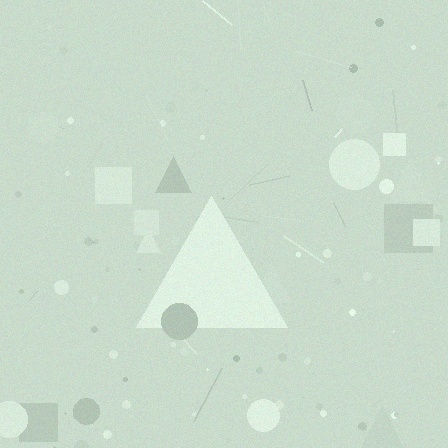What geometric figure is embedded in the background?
A triangle is embedded in the background.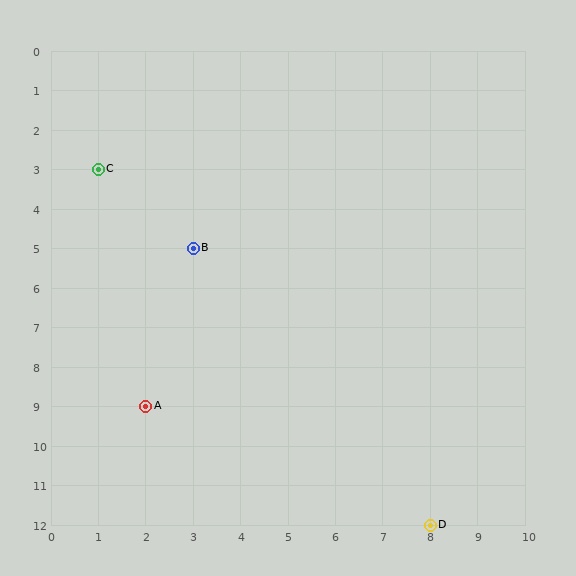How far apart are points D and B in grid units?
Points D and B are 5 columns and 7 rows apart (about 8.6 grid units diagonally).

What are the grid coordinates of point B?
Point B is at grid coordinates (3, 5).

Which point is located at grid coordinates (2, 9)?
Point A is at (2, 9).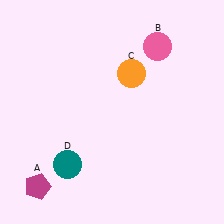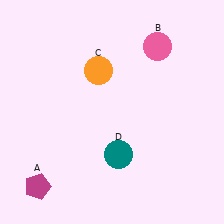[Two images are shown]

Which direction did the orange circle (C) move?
The orange circle (C) moved left.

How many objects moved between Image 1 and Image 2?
2 objects moved between the two images.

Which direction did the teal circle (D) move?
The teal circle (D) moved right.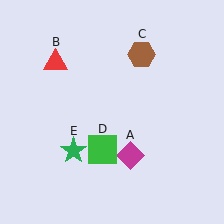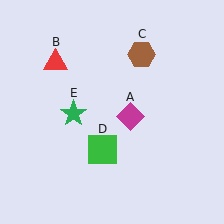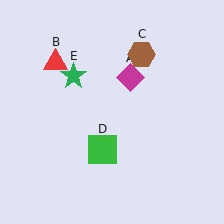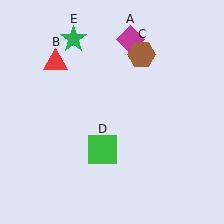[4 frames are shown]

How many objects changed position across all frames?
2 objects changed position: magenta diamond (object A), green star (object E).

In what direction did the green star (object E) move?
The green star (object E) moved up.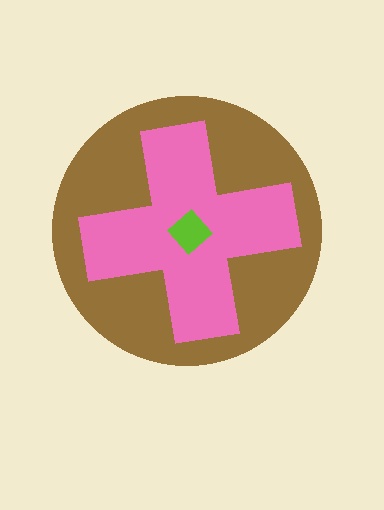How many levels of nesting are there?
3.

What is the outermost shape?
The brown circle.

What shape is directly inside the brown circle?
The pink cross.